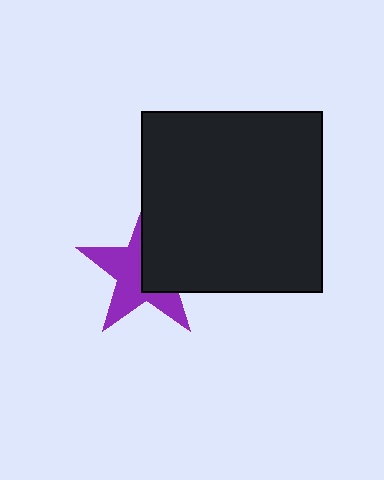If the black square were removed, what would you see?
You would see the complete purple star.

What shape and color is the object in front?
The object in front is a black square.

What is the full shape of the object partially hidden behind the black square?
The partially hidden object is a purple star.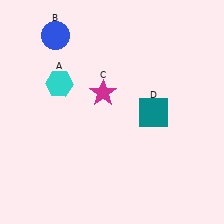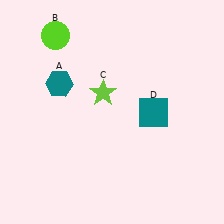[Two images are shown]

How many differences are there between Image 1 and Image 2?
There are 3 differences between the two images.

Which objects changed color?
A changed from cyan to teal. B changed from blue to lime. C changed from magenta to lime.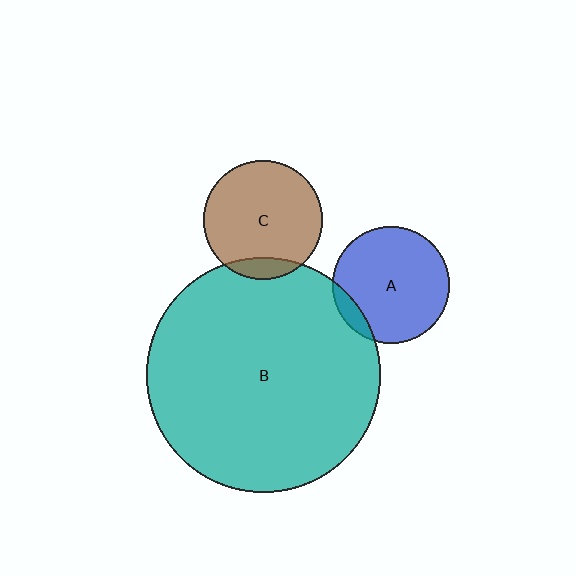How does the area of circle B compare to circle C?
Approximately 3.9 times.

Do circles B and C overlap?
Yes.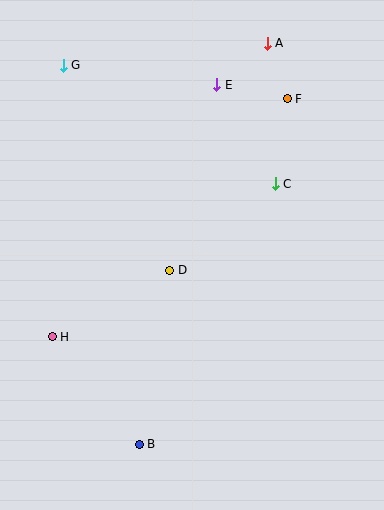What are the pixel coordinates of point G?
Point G is at (63, 65).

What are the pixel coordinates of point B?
Point B is at (139, 444).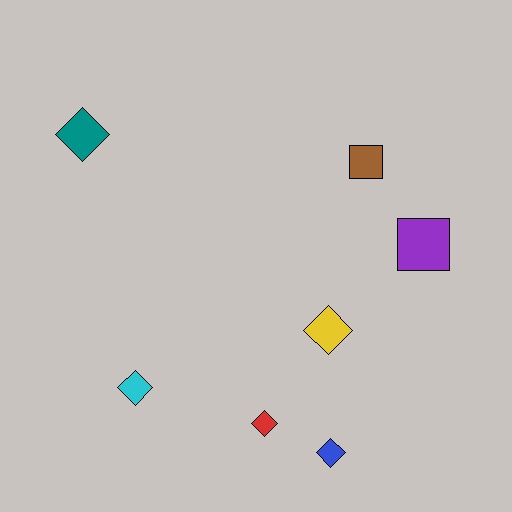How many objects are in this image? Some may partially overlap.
There are 7 objects.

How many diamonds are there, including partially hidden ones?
There are 5 diamonds.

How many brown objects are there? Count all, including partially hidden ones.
There is 1 brown object.